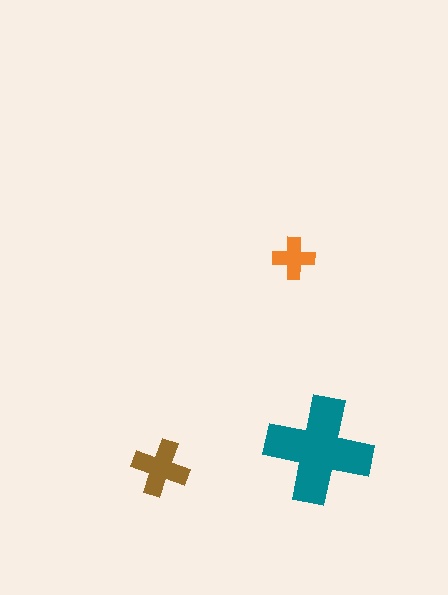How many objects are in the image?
There are 3 objects in the image.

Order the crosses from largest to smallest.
the teal one, the brown one, the orange one.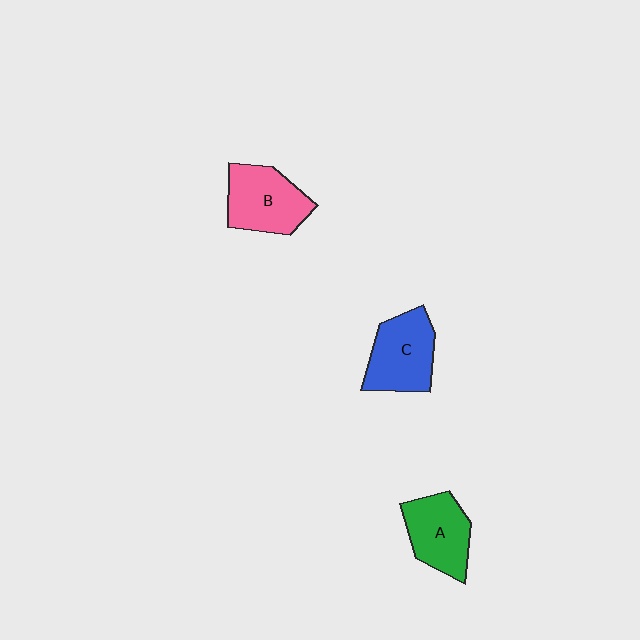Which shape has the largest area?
Shape C (blue).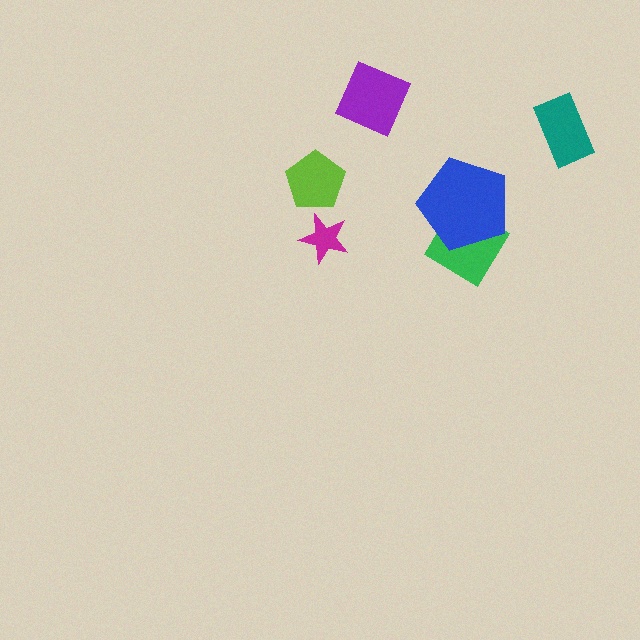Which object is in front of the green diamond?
The blue pentagon is in front of the green diamond.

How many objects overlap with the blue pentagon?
1 object overlaps with the blue pentagon.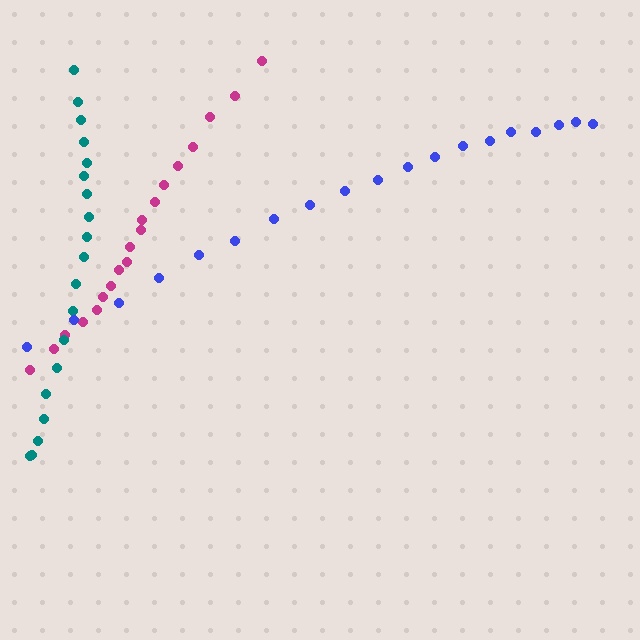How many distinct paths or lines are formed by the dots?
There are 3 distinct paths.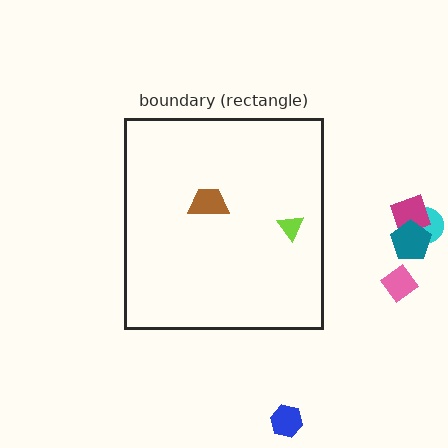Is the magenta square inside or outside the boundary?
Outside.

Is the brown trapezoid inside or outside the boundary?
Inside.